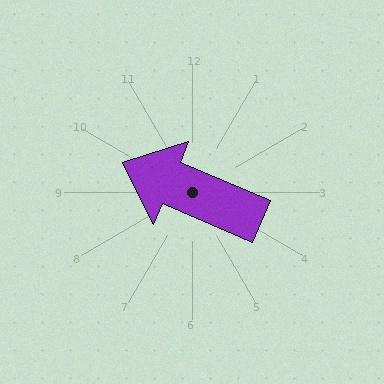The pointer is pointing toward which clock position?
Roughly 10 o'clock.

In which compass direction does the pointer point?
Northwest.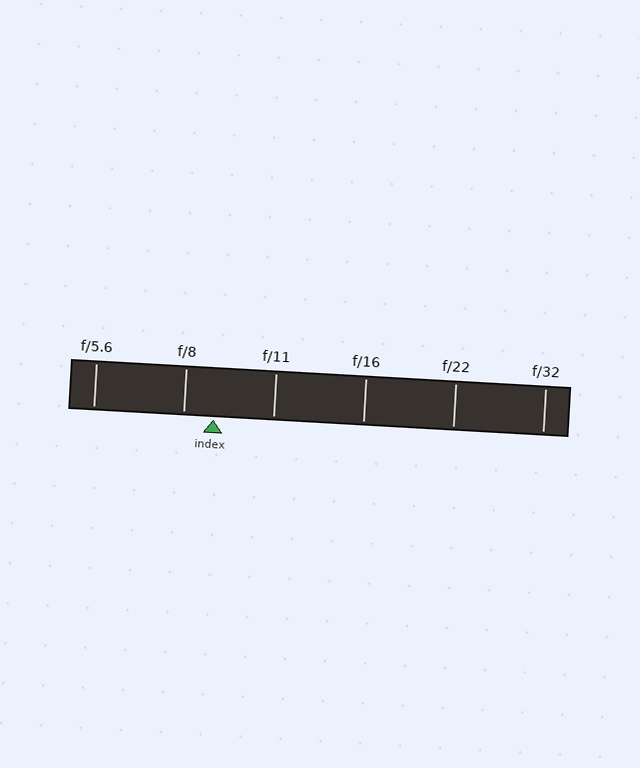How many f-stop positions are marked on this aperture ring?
There are 6 f-stop positions marked.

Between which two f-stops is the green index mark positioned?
The index mark is between f/8 and f/11.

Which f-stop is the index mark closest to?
The index mark is closest to f/8.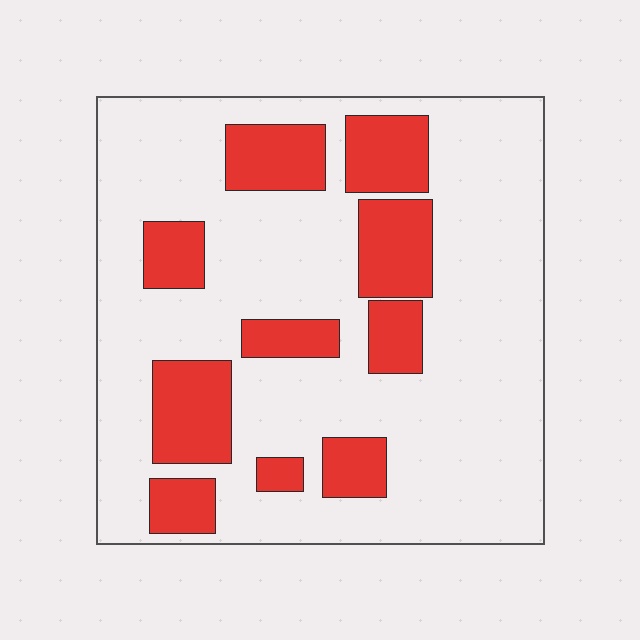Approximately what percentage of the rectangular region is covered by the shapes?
Approximately 25%.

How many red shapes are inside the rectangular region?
10.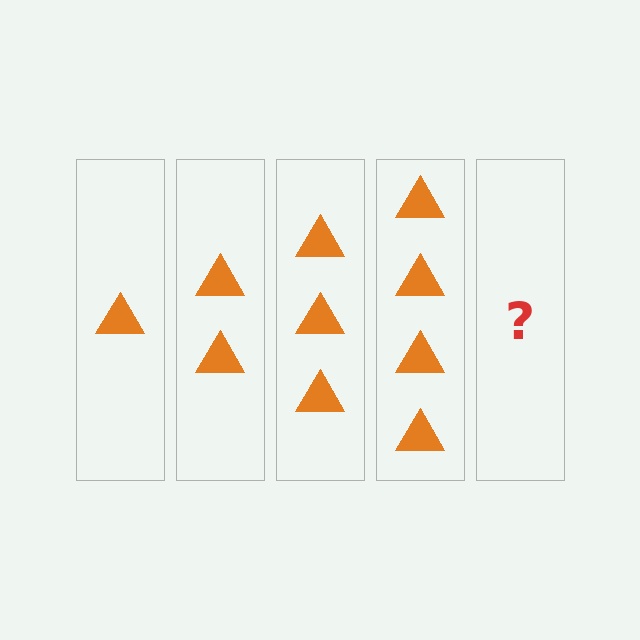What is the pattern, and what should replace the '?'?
The pattern is that each step adds one more triangle. The '?' should be 5 triangles.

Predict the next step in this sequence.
The next step is 5 triangles.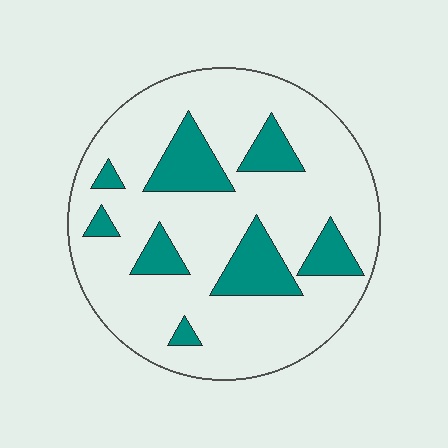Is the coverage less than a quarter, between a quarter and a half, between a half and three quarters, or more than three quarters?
Less than a quarter.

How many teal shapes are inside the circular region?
8.